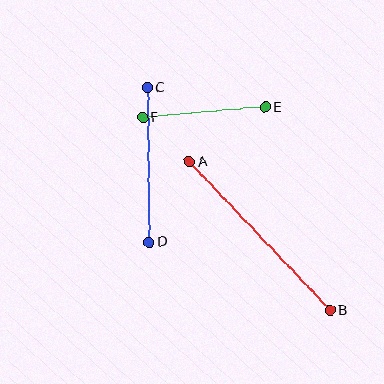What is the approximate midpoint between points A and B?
The midpoint is at approximately (260, 236) pixels.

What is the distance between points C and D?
The distance is approximately 154 pixels.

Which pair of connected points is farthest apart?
Points A and B are farthest apart.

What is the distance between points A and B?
The distance is approximately 205 pixels.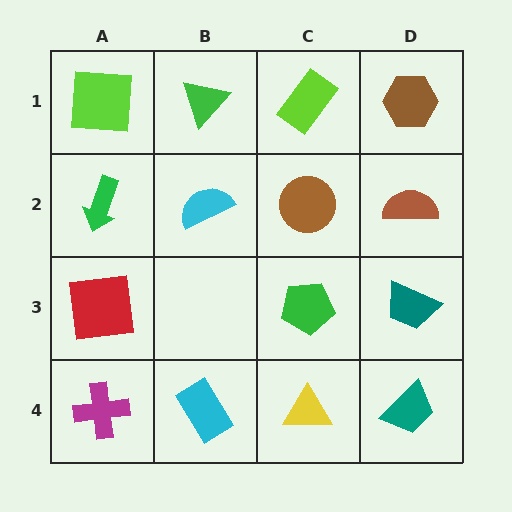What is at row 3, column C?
A green pentagon.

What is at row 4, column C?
A yellow triangle.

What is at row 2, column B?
A cyan semicircle.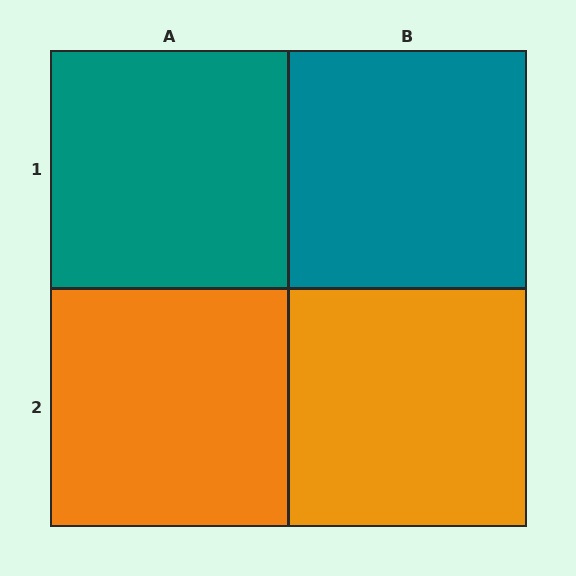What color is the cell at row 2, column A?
Orange.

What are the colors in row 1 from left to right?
Teal, teal.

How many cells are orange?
2 cells are orange.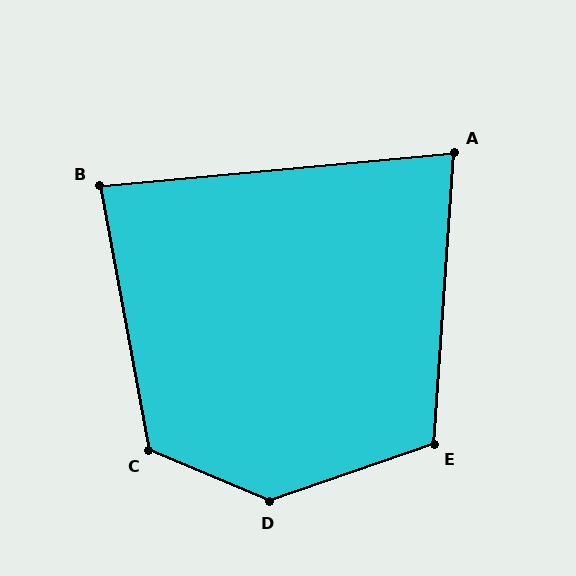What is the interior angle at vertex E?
Approximately 113 degrees (obtuse).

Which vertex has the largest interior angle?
D, at approximately 138 degrees.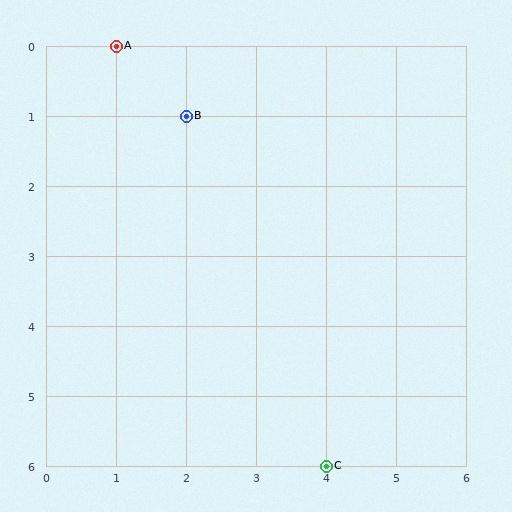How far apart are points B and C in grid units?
Points B and C are 2 columns and 5 rows apart (about 5.4 grid units diagonally).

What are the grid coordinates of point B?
Point B is at grid coordinates (2, 1).